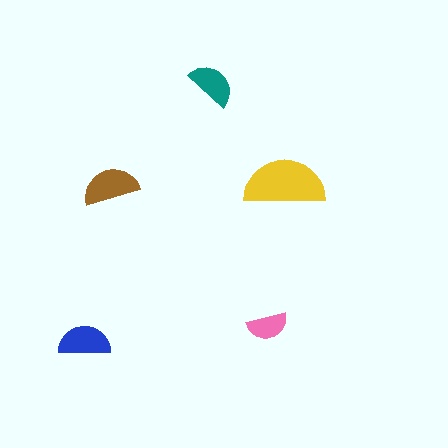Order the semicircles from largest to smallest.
the yellow one, the brown one, the blue one, the teal one, the pink one.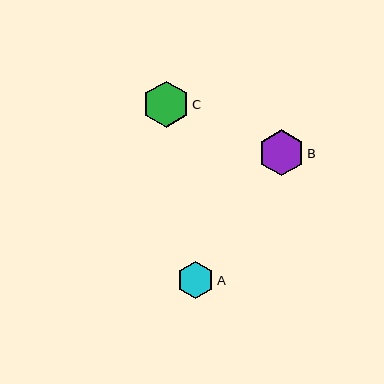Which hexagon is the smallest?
Hexagon A is the smallest with a size of approximately 37 pixels.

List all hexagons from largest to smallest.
From largest to smallest: C, B, A.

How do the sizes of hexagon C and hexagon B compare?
Hexagon C and hexagon B are approximately the same size.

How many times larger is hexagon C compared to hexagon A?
Hexagon C is approximately 1.3 times the size of hexagon A.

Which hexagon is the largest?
Hexagon C is the largest with a size of approximately 46 pixels.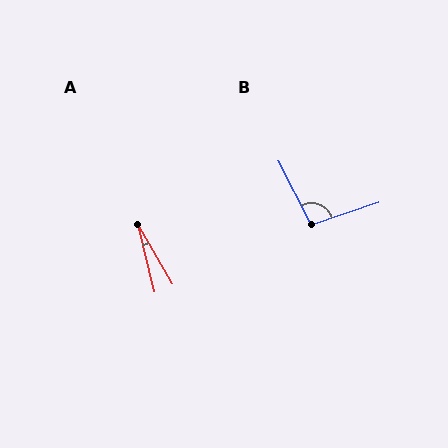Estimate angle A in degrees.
Approximately 17 degrees.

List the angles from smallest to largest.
A (17°), B (99°).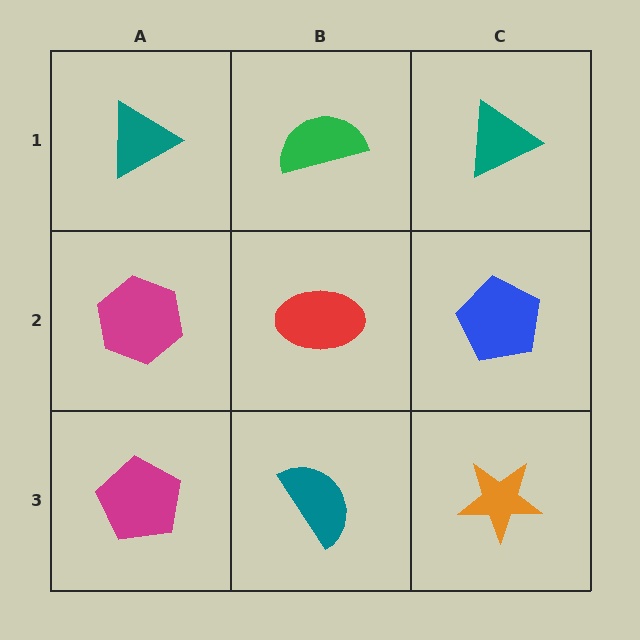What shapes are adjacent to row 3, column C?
A blue pentagon (row 2, column C), a teal semicircle (row 3, column B).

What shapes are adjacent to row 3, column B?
A red ellipse (row 2, column B), a magenta pentagon (row 3, column A), an orange star (row 3, column C).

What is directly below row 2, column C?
An orange star.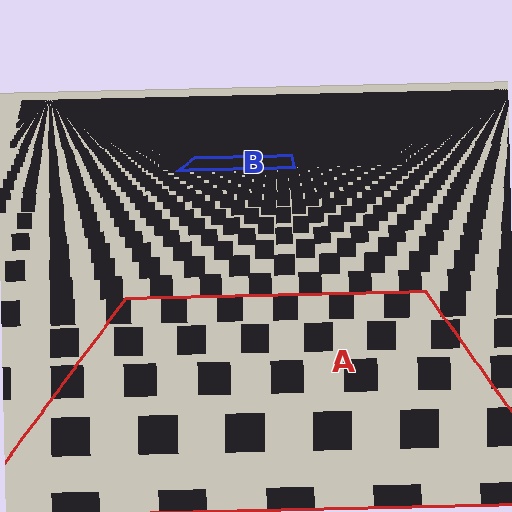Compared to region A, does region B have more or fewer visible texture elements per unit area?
Region B has more texture elements per unit area — they are packed more densely because it is farther away.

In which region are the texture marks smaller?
The texture marks are smaller in region B, because it is farther away.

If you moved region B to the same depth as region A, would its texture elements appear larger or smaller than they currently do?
They would appear larger. At a closer depth, the same texture elements are projected at a bigger on-screen size.